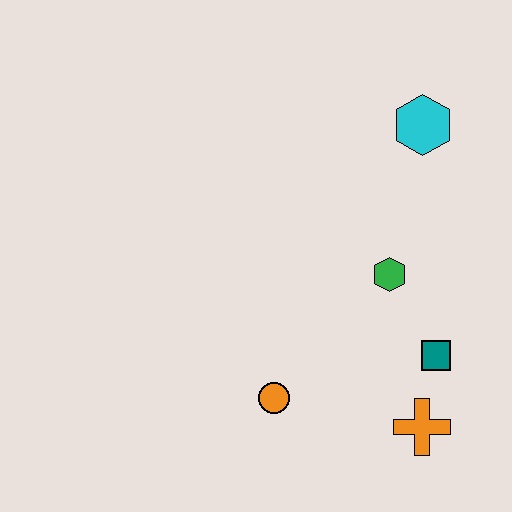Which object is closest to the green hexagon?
The teal square is closest to the green hexagon.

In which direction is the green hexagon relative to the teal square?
The green hexagon is above the teal square.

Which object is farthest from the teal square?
The cyan hexagon is farthest from the teal square.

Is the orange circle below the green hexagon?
Yes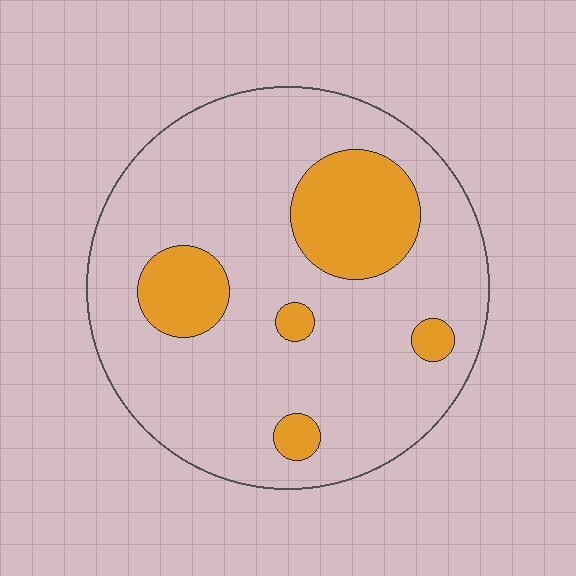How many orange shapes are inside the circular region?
5.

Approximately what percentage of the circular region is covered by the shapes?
Approximately 20%.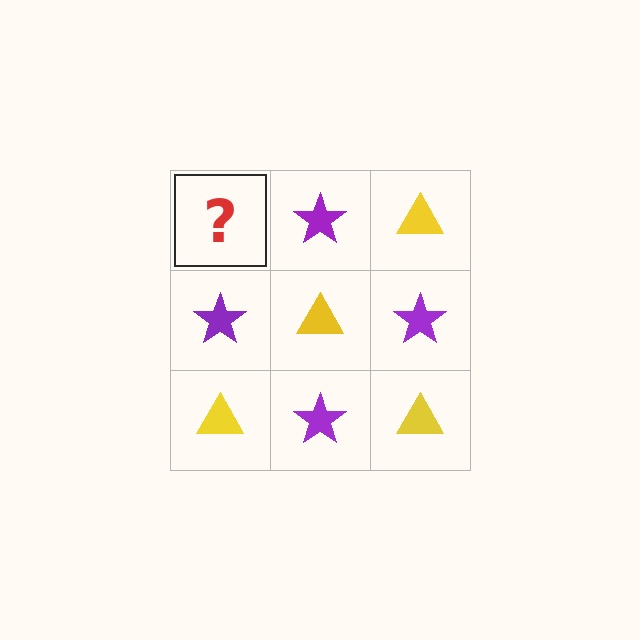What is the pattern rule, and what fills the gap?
The rule is that it alternates yellow triangle and purple star in a checkerboard pattern. The gap should be filled with a yellow triangle.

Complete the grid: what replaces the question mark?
The question mark should be replaced with a yellow triangle.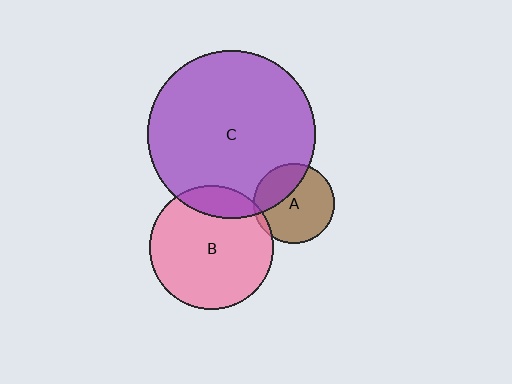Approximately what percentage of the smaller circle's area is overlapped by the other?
Approximately 15%.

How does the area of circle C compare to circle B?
Approximately 1.8 times.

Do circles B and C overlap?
Yes.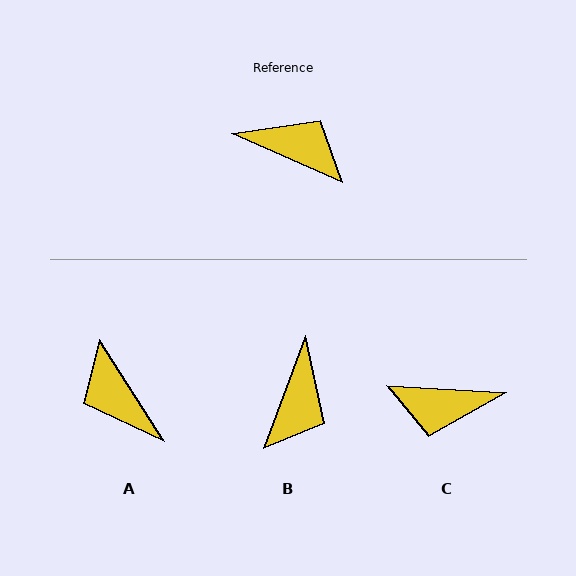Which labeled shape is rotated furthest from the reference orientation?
C, about 159 degrees away.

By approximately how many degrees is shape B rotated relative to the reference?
Approximately 86 degrees clockwise.